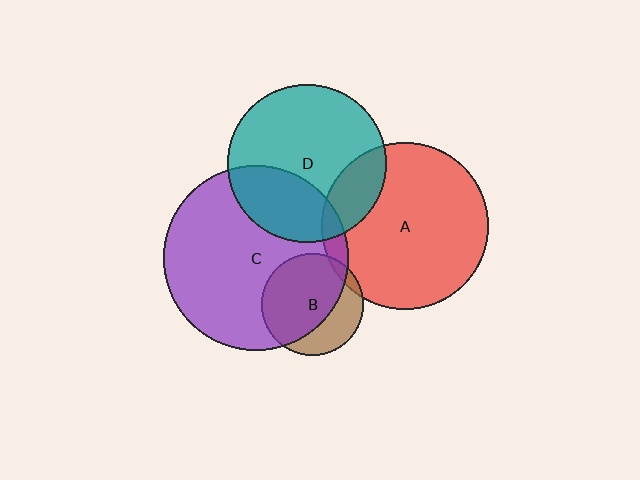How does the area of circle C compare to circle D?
Approximately 1.4 times.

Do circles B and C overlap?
Yes.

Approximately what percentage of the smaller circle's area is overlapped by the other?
Approximately 70%.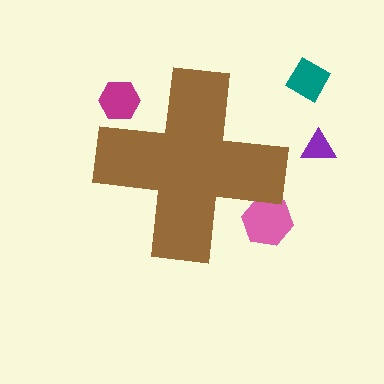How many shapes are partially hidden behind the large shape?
2 shapes are partially hidden.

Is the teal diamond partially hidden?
No, the teal diamond is fully visible.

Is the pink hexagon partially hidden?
Yes, the pink hexagon is partially hidden behind the brown cross.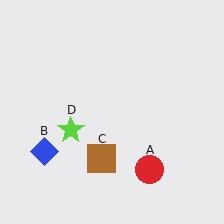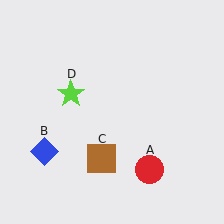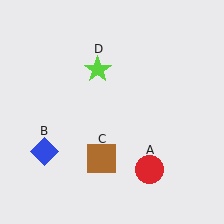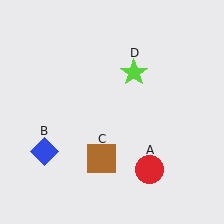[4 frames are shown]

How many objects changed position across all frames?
1 object changed position: lime star (object D).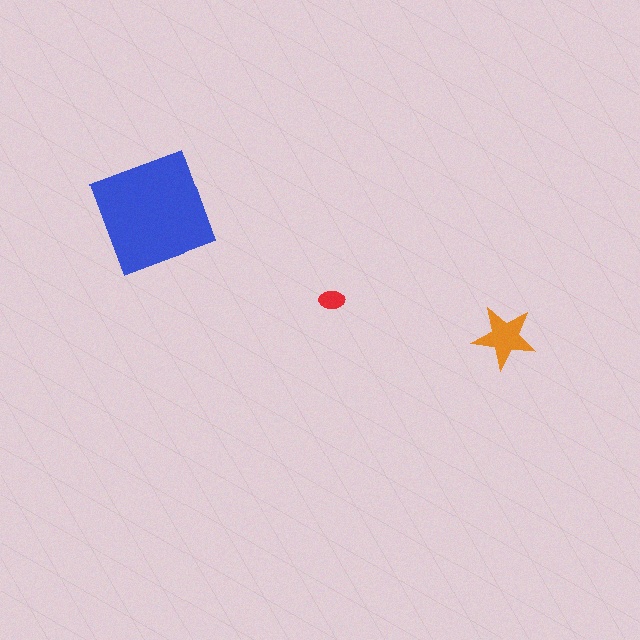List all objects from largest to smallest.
The blue square, the orange star, the red ellipse.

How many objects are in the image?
There are 3 objects in the image.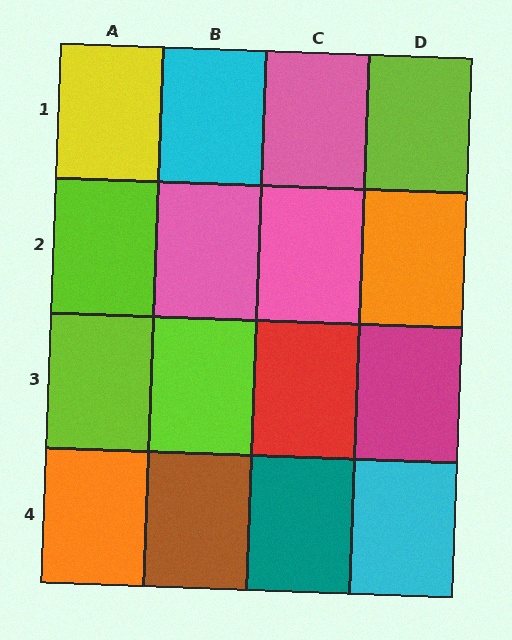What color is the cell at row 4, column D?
Cyan.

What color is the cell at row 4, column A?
Orange.